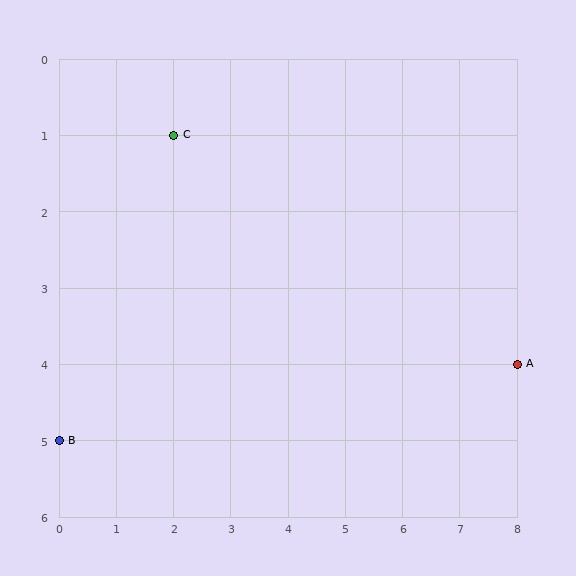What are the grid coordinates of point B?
Point B is at grid coordinates (0, 5).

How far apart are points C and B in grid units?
Points C and B are 2 columns and 4 rows apart (about 4.5 grid units diagonally).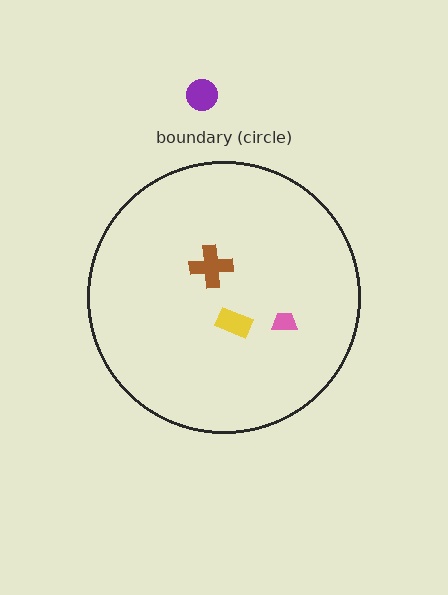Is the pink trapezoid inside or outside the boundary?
Inside.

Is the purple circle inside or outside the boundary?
Outside.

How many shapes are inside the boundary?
3 inside, 1 outside.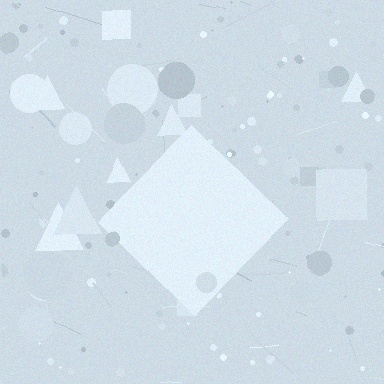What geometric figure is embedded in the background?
A diamond is embedded in the background.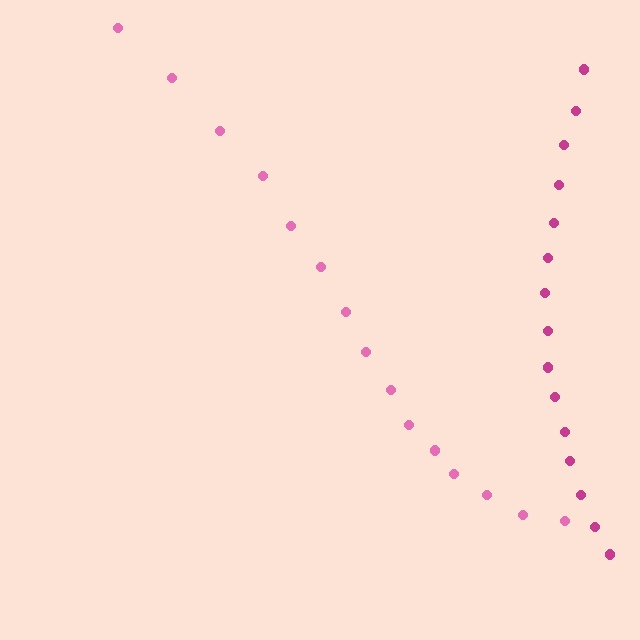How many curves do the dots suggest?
There are 2 distinct paths.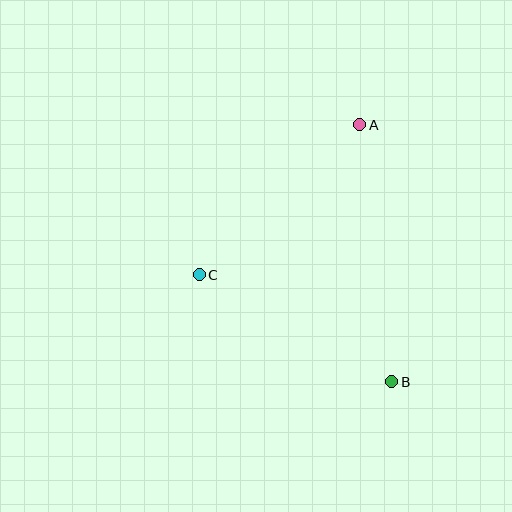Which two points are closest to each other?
Points A and C are closest to each other.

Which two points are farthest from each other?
Points A and B are farthest from each other.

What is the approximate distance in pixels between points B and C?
The distance between B and C is approximately 221 pixels.